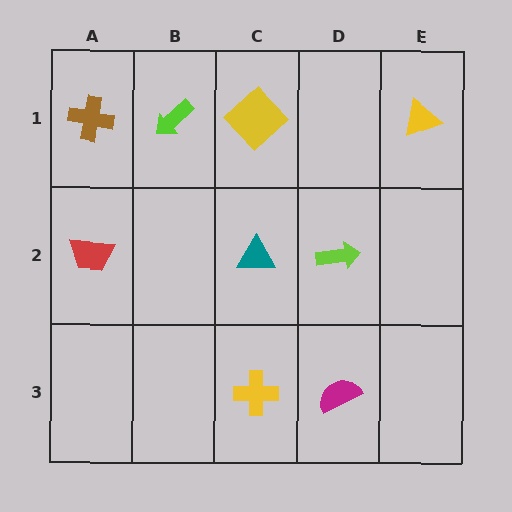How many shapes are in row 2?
3 shapes.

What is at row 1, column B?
A lime arrow.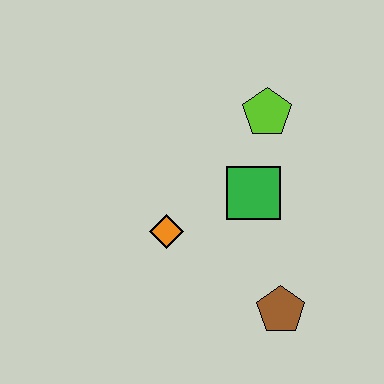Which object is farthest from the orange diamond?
The lime pentagon is farthest from the orange diamond.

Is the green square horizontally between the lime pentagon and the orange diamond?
Yes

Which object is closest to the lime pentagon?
The green square is closest to the lime pentagon.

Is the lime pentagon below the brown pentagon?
No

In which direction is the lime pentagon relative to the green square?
The lime pentagon is above the green square.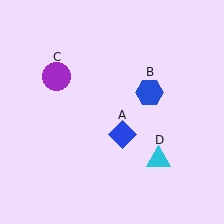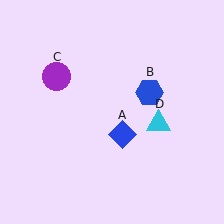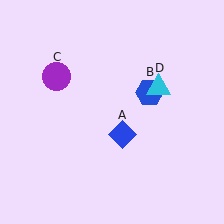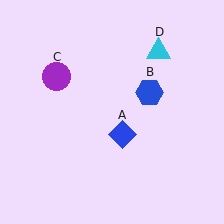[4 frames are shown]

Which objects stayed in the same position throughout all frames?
Blue diamond (object A) and blue hexagon (object B) and purple circle (object C) remained stationary.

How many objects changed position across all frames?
1 object changed position: cyan triangle (object D).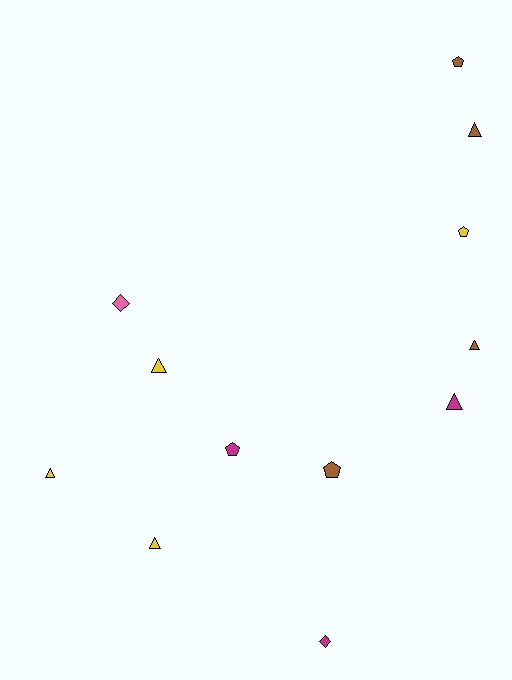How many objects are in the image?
There are 12 objects.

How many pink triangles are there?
There are no pink triangles.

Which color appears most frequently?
Yellow, with 4 objects.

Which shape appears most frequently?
Triangle, with 6 objects.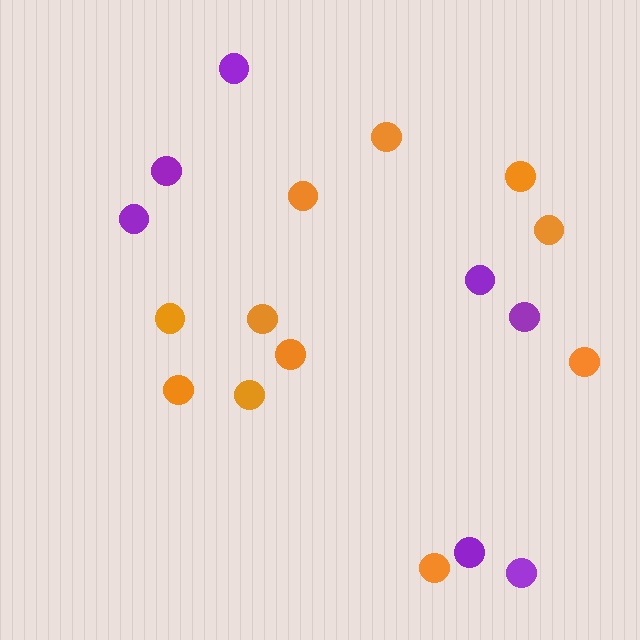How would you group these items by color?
There are 2 groups: one group of purple circles (7) and one group of orange circles (11).